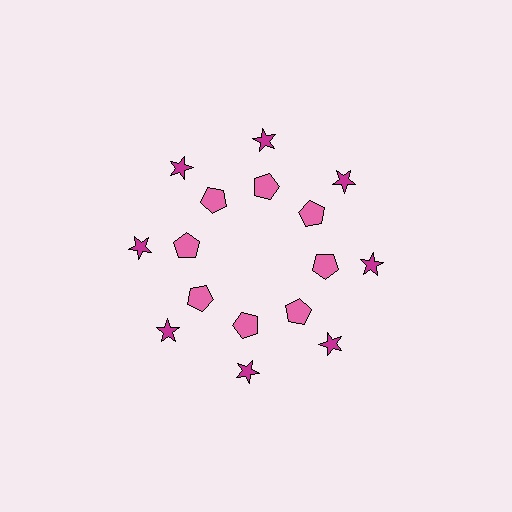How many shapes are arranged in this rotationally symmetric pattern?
There are 16 shapes, arranged in 8 groups of 2.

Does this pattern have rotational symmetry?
Yes, this pattern has 8-fold rotational symmetry. It looks the same after rotating 45 degrees around the center.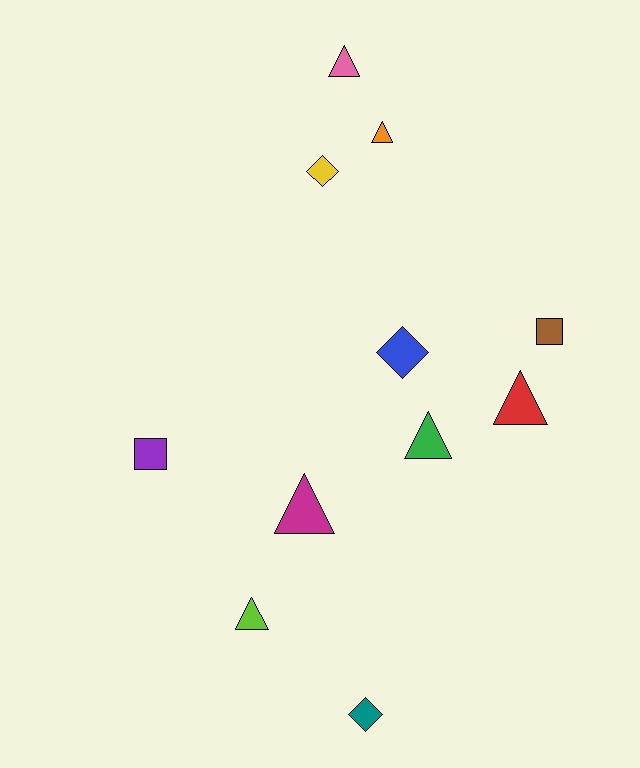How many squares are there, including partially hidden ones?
There are 2 squares.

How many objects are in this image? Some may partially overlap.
There are 11 objects.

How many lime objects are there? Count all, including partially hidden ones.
There is 1 lime object.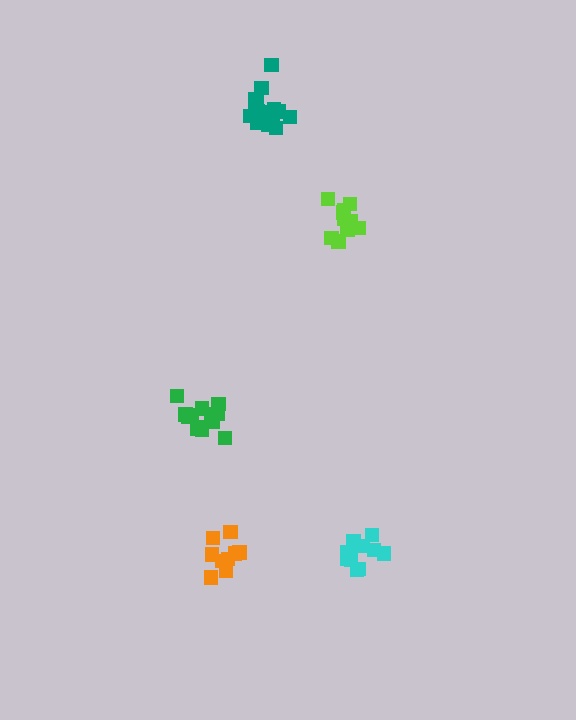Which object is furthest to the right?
The cyan cluster is rightmost.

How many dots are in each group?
Group 1: 11 dots, Group 2: 15 dots, Group 3: 10 dots, Group 4: 9 dots, Group 5: 13 dots (58 total).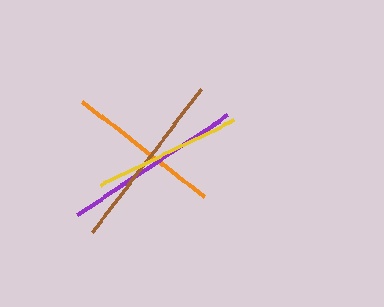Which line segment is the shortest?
The yellow line is the shortest at approximately 148 pixels.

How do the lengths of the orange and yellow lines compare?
The orange and yellow lines are approximately the same length.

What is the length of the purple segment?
The purple segment is approximately 180 pixels long.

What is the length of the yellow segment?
The yellow segment is approximately 148 pixels long.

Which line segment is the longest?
The purple line is the longest at approximately 180 pixels.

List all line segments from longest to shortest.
From longest to shortest: purple, brown, orange, yellow.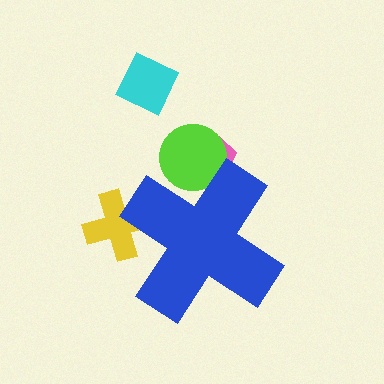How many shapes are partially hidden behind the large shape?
3 shapes are partially hidden.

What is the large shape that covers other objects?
A blue cross.